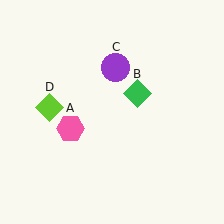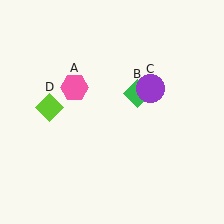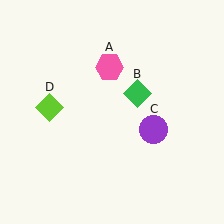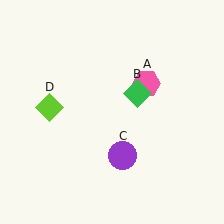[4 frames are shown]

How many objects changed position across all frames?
2 objects changed position: pink hexagon (object A), purple circle (object C).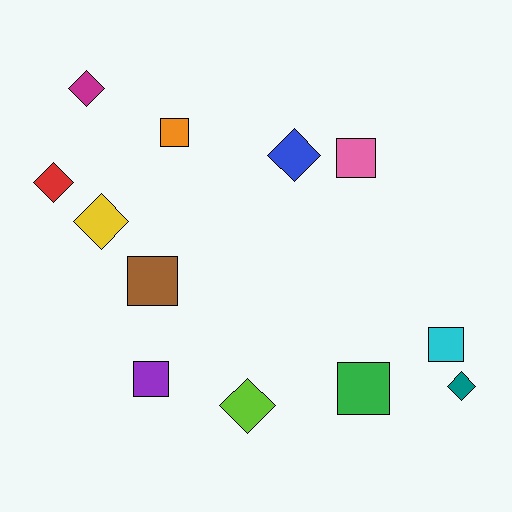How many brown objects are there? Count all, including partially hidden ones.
There is 1 brown object.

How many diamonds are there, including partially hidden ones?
There are 6 diamonds.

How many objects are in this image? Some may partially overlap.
There are 12 objects.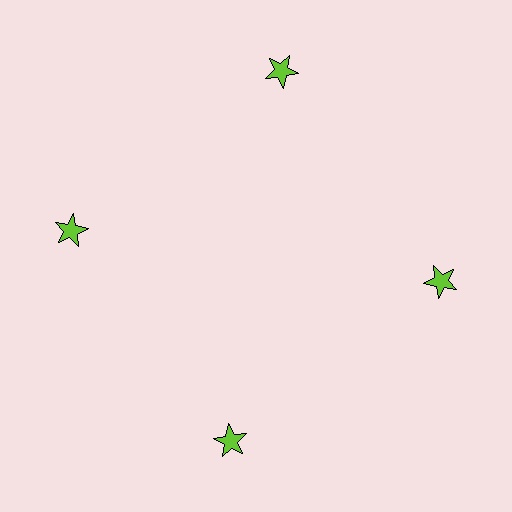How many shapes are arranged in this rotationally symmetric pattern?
There are 4 shapes, arranged in 4 groups of 1.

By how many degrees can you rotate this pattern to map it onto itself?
The pattern maps onto itself every 90 degrees of rotation.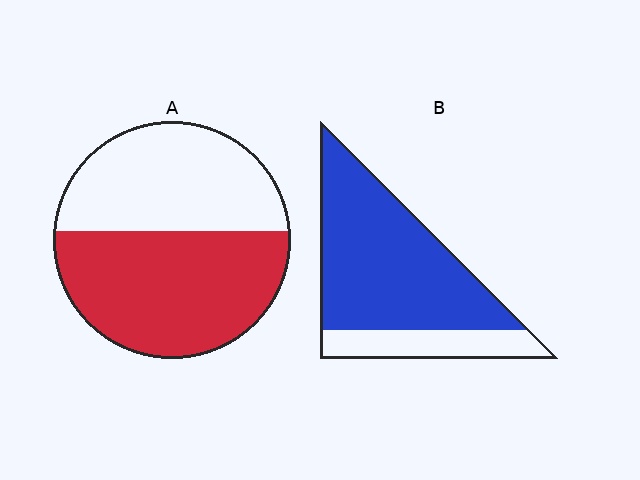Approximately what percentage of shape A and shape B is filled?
A is approximately 55% and B is approximately 75%.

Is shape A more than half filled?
Yes.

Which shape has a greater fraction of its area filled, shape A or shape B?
Shape B.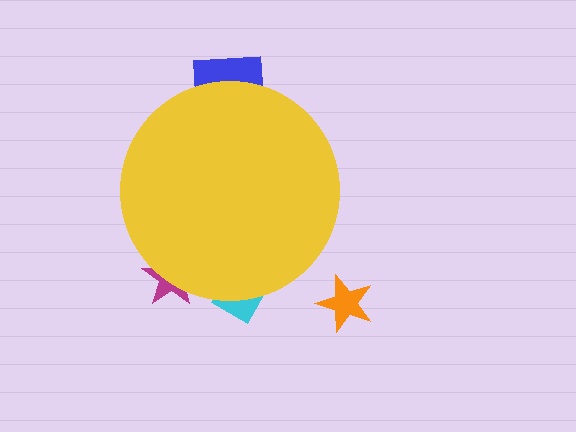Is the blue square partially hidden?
Yes, the blue square is partially hidden behind the yellow circle.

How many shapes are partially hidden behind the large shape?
3 shapes are partially hidden.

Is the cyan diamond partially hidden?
Yes, the cyan diamond is partially hidden behind the yellow circle.